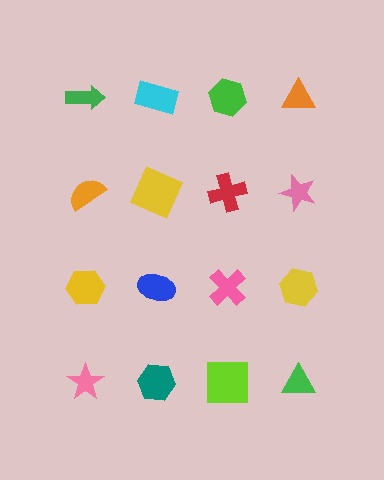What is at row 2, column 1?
An orange semicircle.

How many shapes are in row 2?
4 shapes.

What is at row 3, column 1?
A yellow hexagon.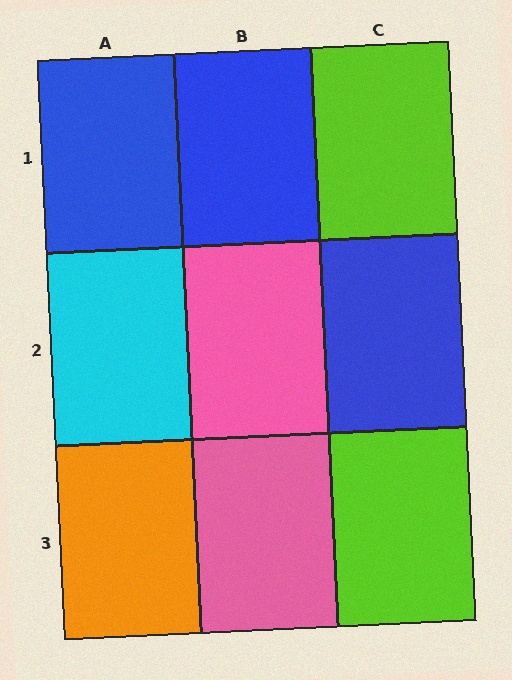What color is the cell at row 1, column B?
Blue.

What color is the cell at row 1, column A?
Blue.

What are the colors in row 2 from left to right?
Cyan, pink, blue.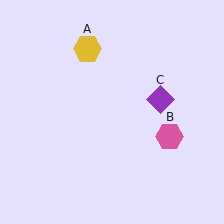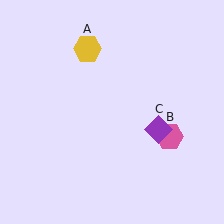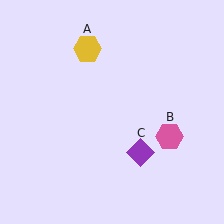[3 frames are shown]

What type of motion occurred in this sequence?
The purple diamond (object C) rotated clockwise around the center of the scene.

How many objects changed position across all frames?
1 object changed position: purple diamond (object C).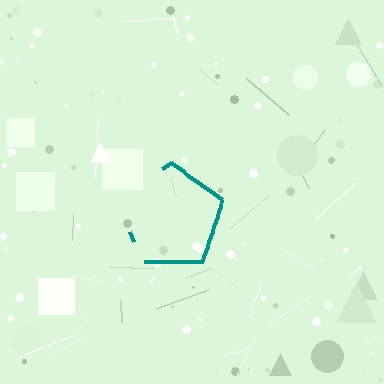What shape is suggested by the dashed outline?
The dashed outline suggests a pentagon.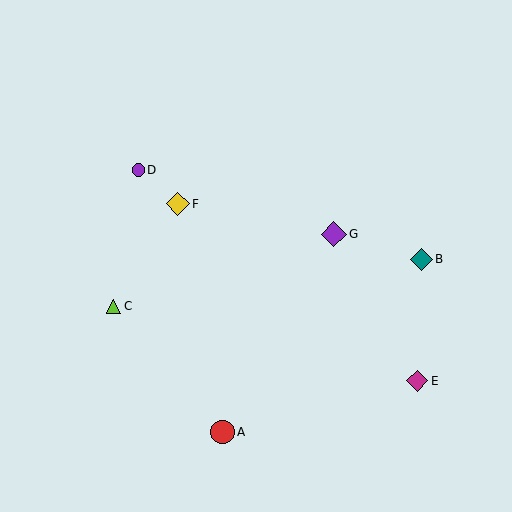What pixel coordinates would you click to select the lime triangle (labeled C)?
Click at (113, 306) to select the lime triangle C.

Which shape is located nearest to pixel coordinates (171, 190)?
The yellow diamond (labeled F) at (178, 204) is nearest to that location.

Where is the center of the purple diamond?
The center of the purple diamond is at (334, 234).